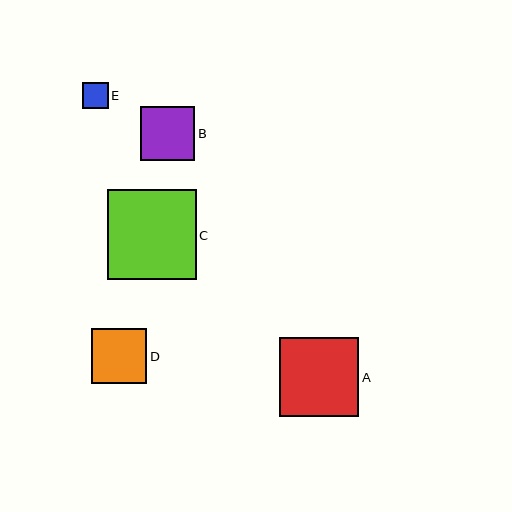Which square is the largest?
Square C is the largest with a size of approximately 89 pixels.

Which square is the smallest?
Square E is the smallest with a size of approximately 26 pixels.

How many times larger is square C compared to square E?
Square C is approximately 3.5 times the size of square E.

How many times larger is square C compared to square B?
Square C is approximately 1.6 times the size of square B.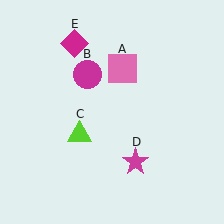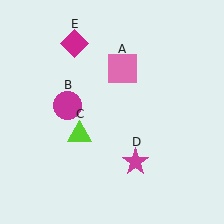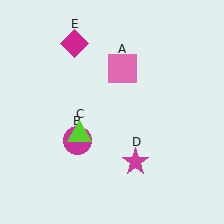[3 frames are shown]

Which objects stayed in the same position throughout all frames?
Pink square (object A) and lime triangle (object C) and magenta star (object D) and magenta diamond (object E) remained stationary.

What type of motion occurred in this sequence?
The magenta circle (object B) rotated counterclockwise around the center of the scene.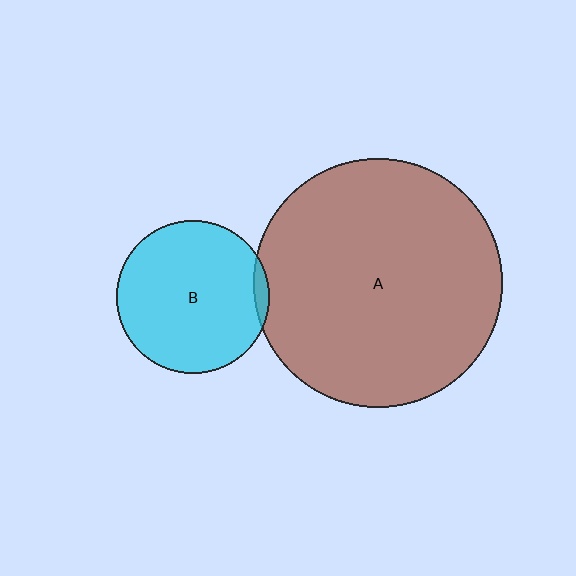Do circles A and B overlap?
Yes.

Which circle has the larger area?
Circle A (brown).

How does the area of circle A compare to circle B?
Approximately 2.6 times.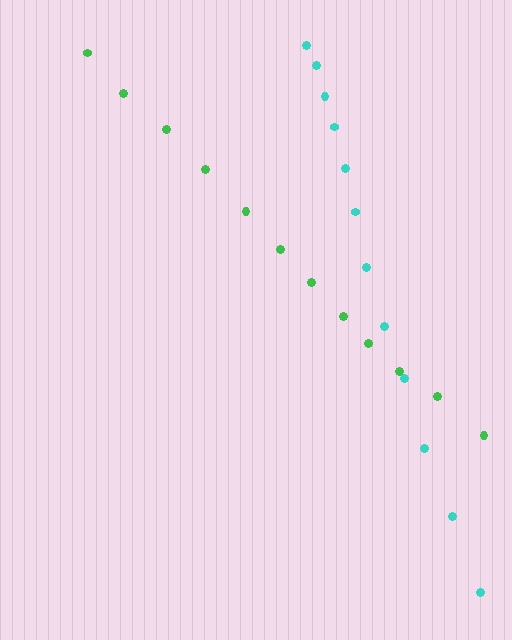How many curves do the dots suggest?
There are 2 distinct paths.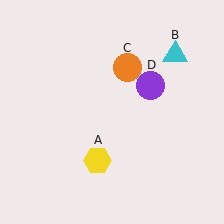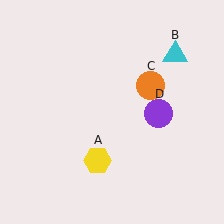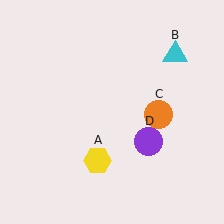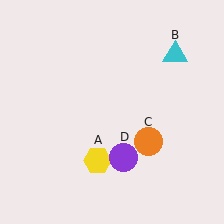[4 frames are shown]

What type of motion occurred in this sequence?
The orange circle (object C), purple circle (object D) rotated clockwise around the center of the scene.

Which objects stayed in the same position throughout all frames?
Yellow hexagon (object A) and cyan triangle (object B) remained stationary.